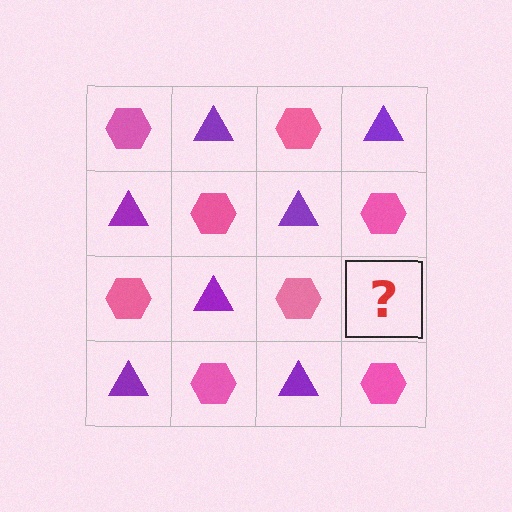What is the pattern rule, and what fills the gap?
The rule is that it alternates pink hexagon and purple triangle in a checkerboard pattern. The gap should be filled with a purple triangle.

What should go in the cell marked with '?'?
The missing cell should contain a purple triangle.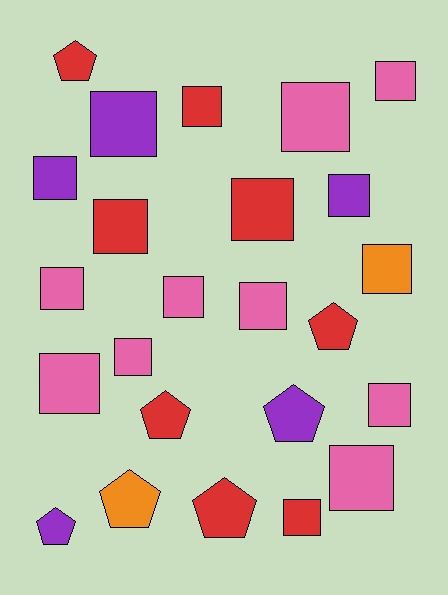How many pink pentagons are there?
There are no pink pentagons.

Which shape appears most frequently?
Square, with 17 objects.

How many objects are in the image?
There are 24 objects.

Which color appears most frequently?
Pink, with 9 objects.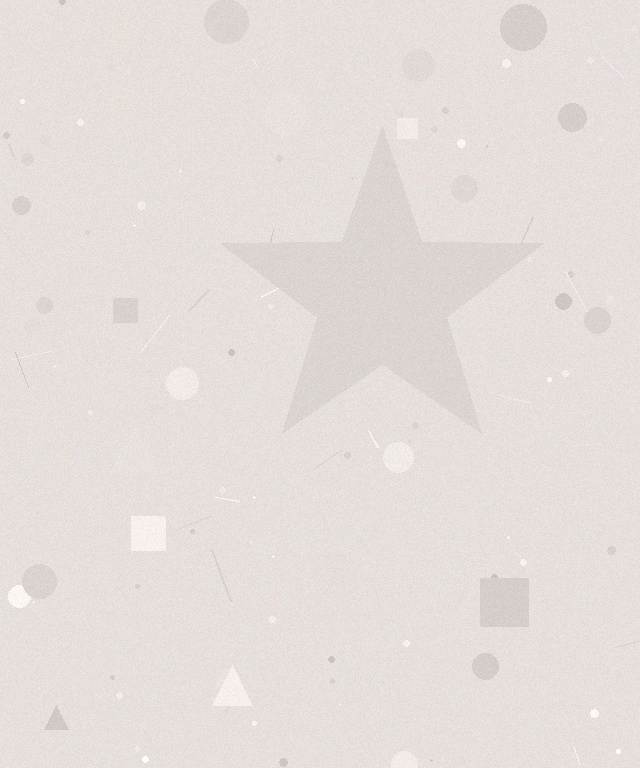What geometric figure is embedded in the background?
A star is embedded in the background.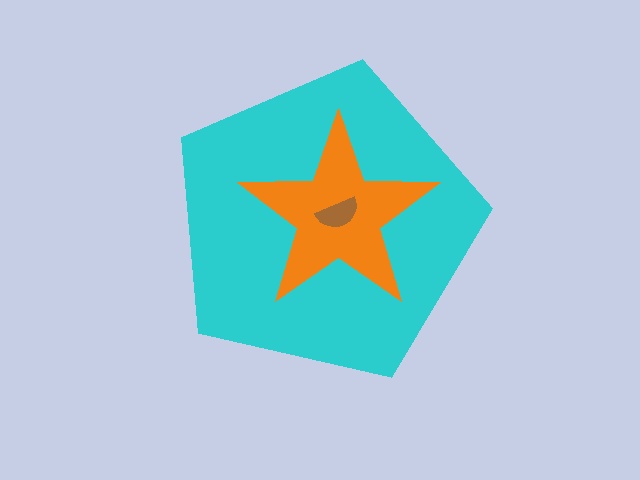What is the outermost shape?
The cyan pentagon.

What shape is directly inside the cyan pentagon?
The orange star.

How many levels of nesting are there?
3.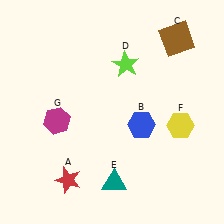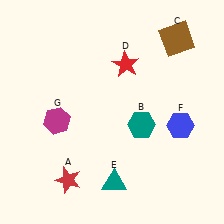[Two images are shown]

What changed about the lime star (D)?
In Image 1, D is lime. In Image 2, it changed to red.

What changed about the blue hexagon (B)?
In Image 1, B is blue. In Image 2, it changed to teal.